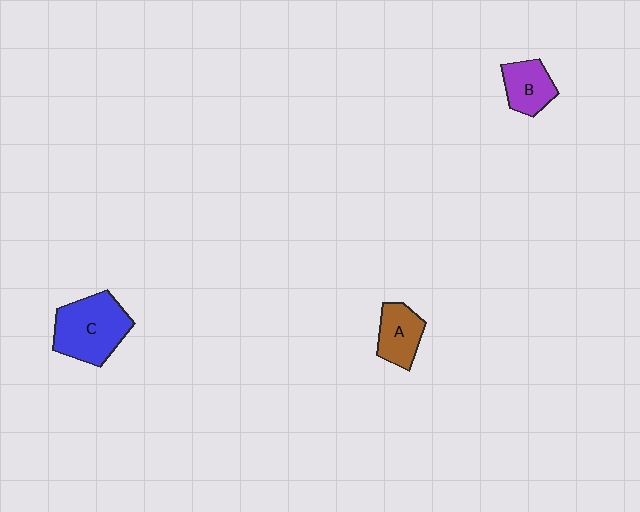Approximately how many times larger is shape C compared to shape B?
Approximately 1.8 times.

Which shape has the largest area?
Shape C (blue).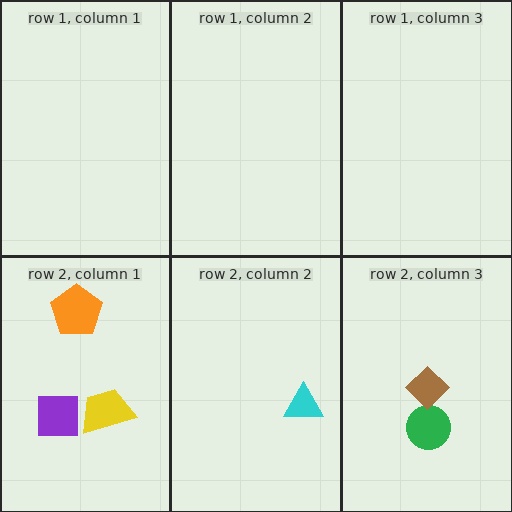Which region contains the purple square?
The row 2, column 1 region.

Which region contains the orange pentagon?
The row 2, column 1 region.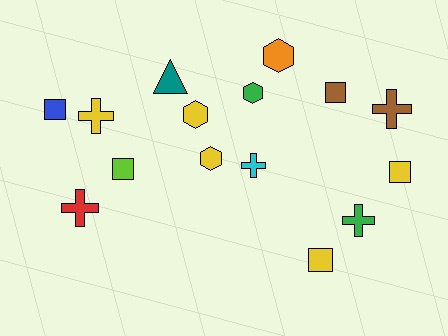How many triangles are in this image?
There is 1 triangle.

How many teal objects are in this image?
There is 1 teal object.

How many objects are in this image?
There are 15 objects.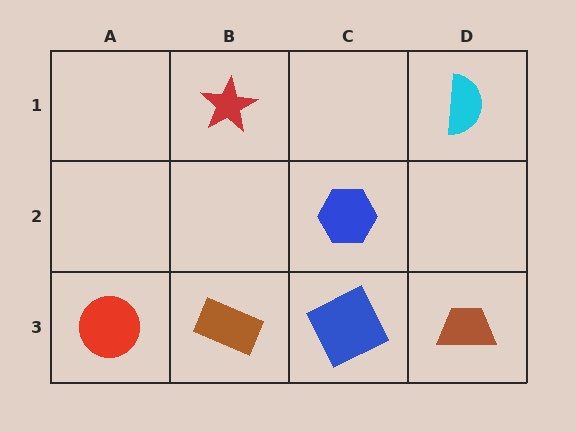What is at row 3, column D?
A brown trapezoid.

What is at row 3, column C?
A blue square.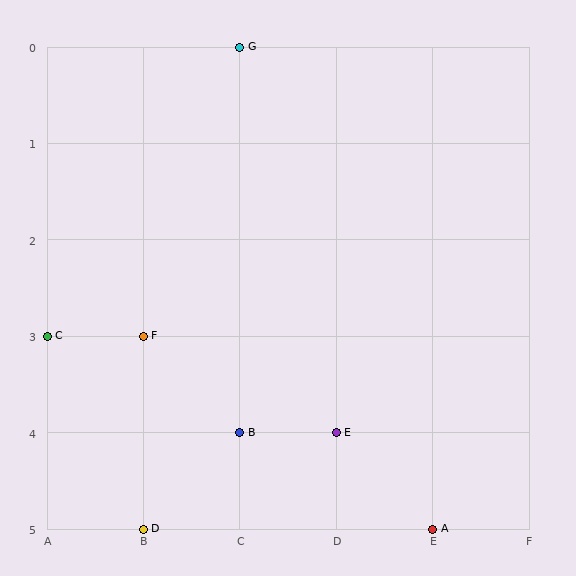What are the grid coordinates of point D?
Point D is at grid coordinates (B, 5).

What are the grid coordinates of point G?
Point G is at grid coordinates (C, 0).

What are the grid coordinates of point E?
Point E is at grid coordinates (D, 4).